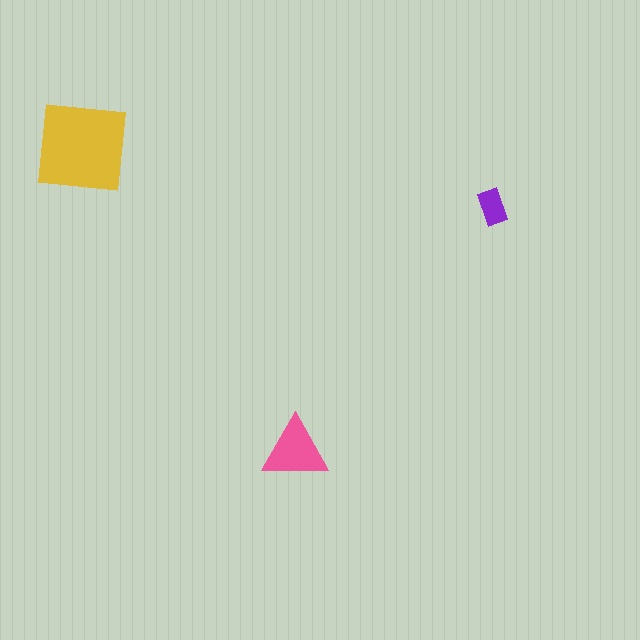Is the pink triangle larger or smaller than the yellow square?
Smaller.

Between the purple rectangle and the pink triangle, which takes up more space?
The pink triangle.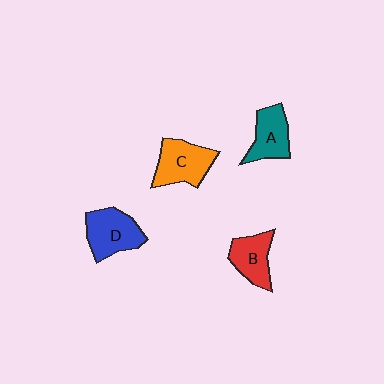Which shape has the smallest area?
Shape B (red).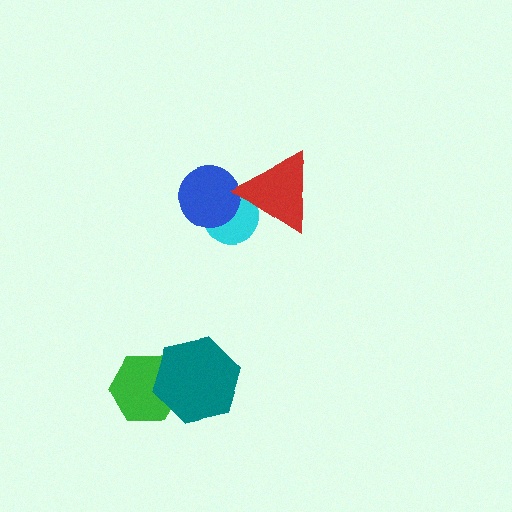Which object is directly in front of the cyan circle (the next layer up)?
The blue circle is directly in front of the cyan circle.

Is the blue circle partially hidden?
Yes, it is partially covered by another shape.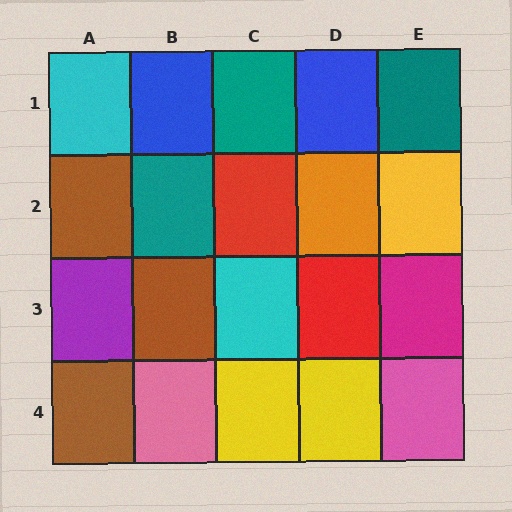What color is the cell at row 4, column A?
Brown.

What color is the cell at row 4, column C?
Yellow.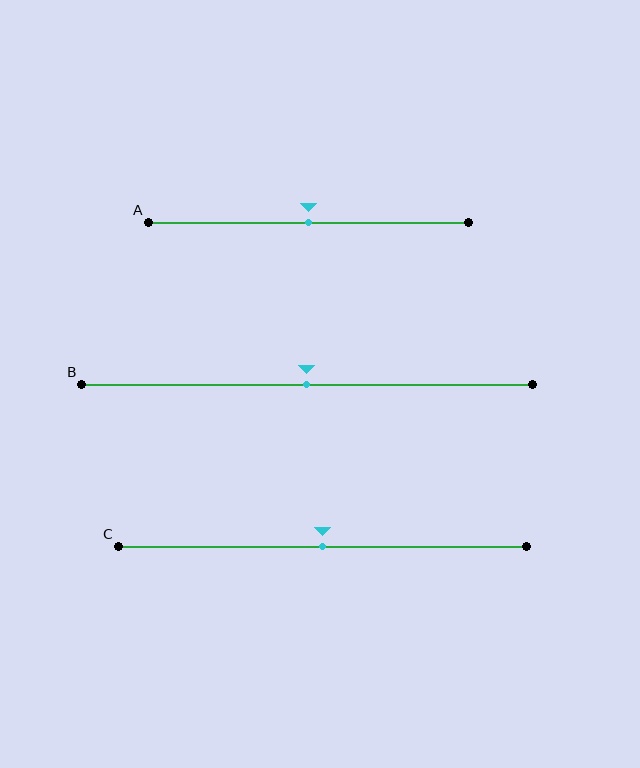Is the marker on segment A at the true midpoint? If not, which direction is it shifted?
Yes, the marker on segment A is at the true midpoint.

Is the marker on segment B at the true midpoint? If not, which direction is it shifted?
Yes, the marker on segment B is at the true midpoint.